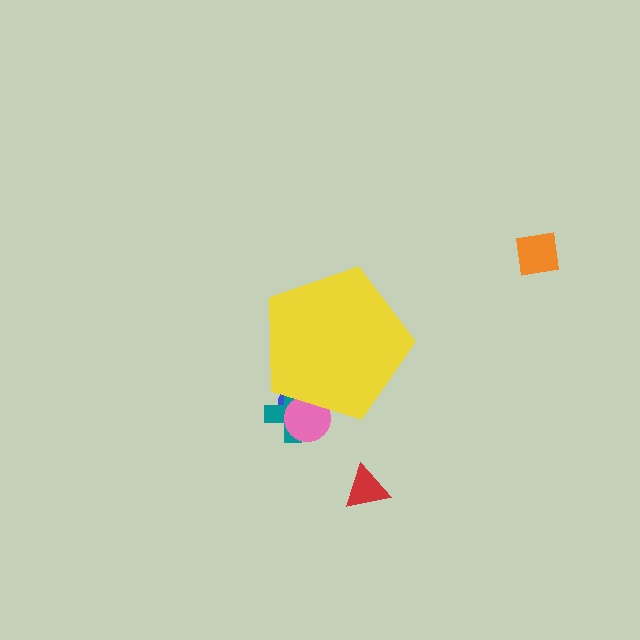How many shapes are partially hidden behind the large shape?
3 shapes are partially hidden.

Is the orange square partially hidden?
No, the orange square is fully visible.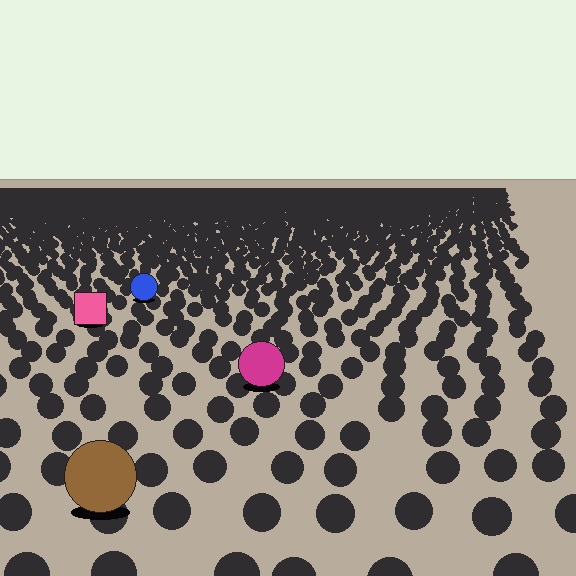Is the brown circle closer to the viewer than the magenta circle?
Yes. The brown circle is closer — you can tell from the texture gradient: the ground texture is coarser near it.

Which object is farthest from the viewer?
The blue circle is farthest from the viewer. It appears smaller and the ground texture around it is denser.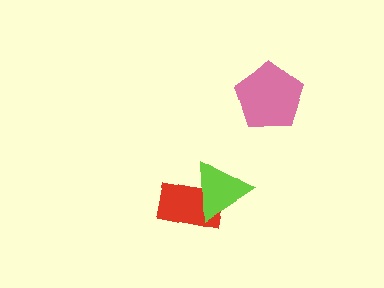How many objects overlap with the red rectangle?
1 object overlaps with the red rectangle.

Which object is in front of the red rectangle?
The lime triangle is in front of the red rectangle.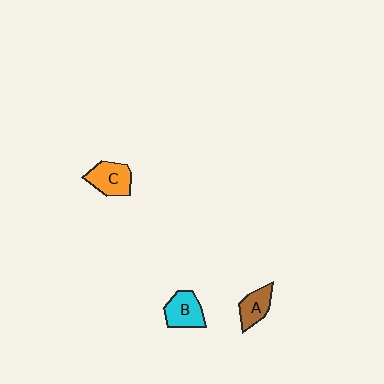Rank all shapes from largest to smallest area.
From largest to smallest: C (orange), B (cyan), A (brown).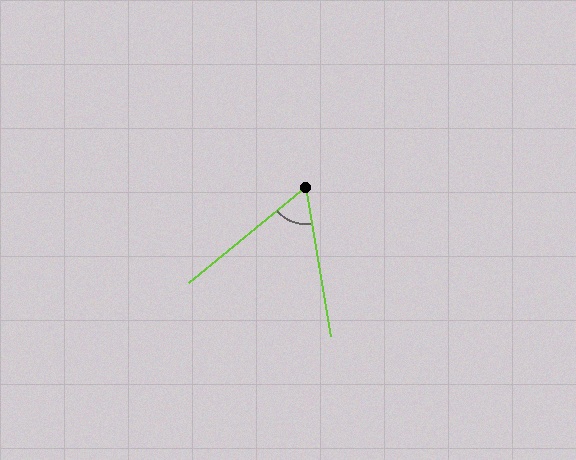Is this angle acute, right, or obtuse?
It is acute.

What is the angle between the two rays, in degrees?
Approximately 60 degrees.